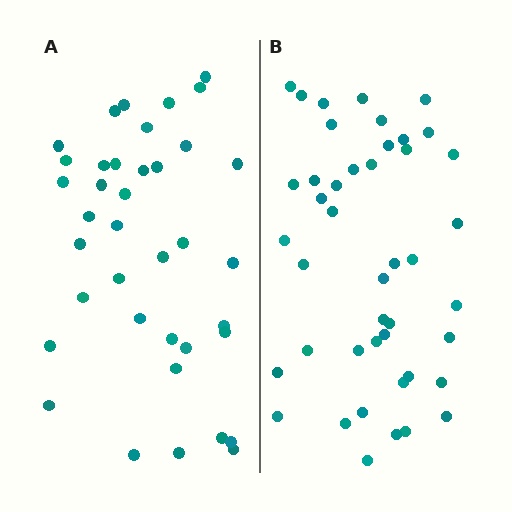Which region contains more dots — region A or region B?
Region B (the right region) has more dots.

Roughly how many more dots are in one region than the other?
Region B has about 6 more dots than region A.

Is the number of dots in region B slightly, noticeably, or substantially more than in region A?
Region B has only slightly more — the two regions are fairly close. The ratio is roughly 1.2 to 1.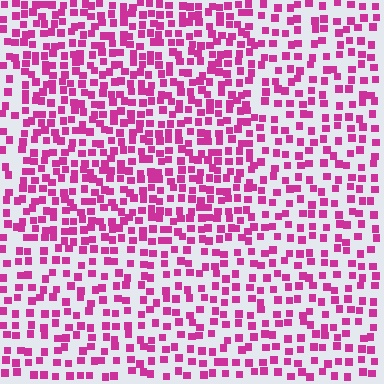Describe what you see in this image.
The image contains small magenta elements arranged at two different densities. A rectangle-shaped region is visible where the elements are more densely packed than the surrounding area.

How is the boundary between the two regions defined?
The boundary is defined by a change in element density (approximately 1.6x ratio). All elements are the same color, size, and shape.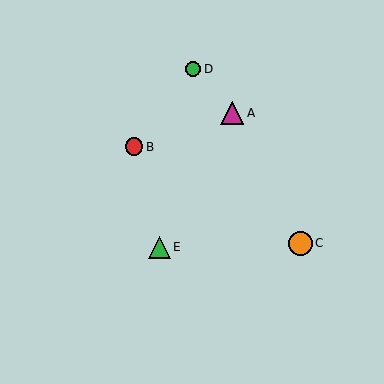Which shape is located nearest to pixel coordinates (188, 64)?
The green circle (labeled D) at (193, 69) is nearest to that location.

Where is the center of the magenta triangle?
The center of the magenta triangle is at (232, 113).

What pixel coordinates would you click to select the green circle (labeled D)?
Click at (193, 69) to select the green circle D.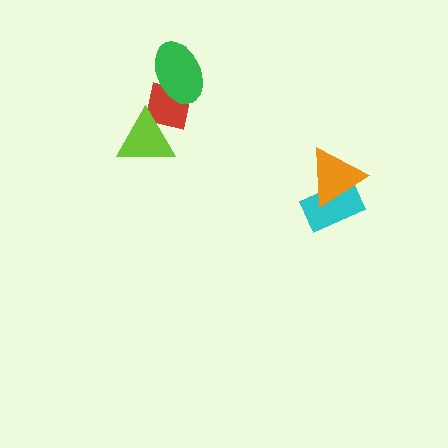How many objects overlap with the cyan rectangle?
1 object overlaps with the cyan rectangle.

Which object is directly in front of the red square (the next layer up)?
The lime triangle is directly in front of the red square.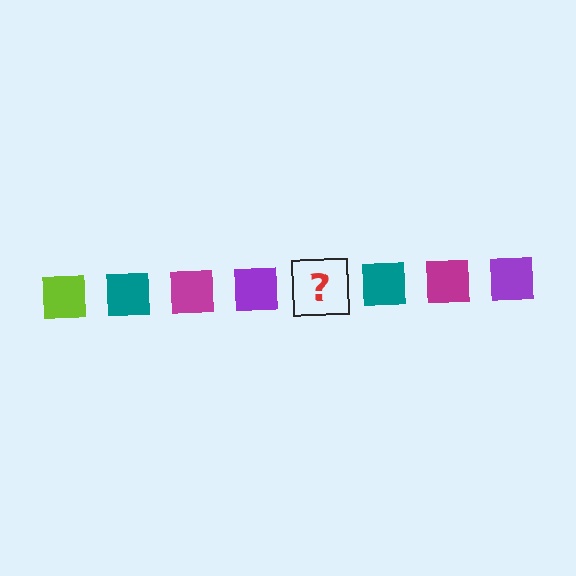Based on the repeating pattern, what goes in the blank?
The blank should be a lime square.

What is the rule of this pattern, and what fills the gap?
The rule is that the pattern cycles through lime, teal, magenta, purple squares. The gap should be filled with a lime square.